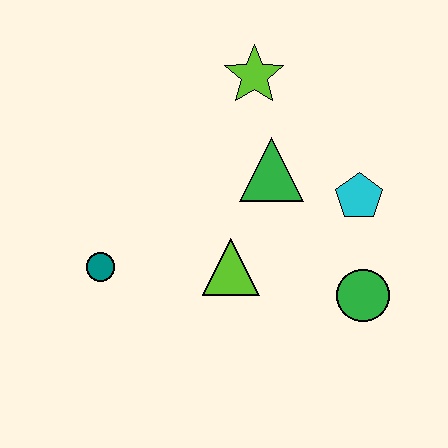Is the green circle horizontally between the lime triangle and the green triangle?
No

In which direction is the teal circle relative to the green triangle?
The teal circle is to the left of the green triangle.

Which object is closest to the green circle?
The cyan pentagon is closest to the green circle.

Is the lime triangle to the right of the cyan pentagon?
No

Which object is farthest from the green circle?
The teal circle is farthest from the green circle.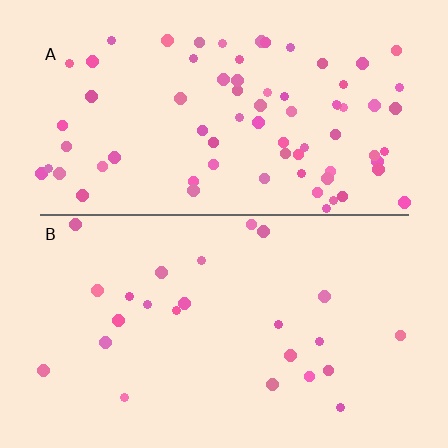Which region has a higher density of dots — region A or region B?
A (the top).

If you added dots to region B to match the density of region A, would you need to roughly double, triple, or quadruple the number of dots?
Approximately triple.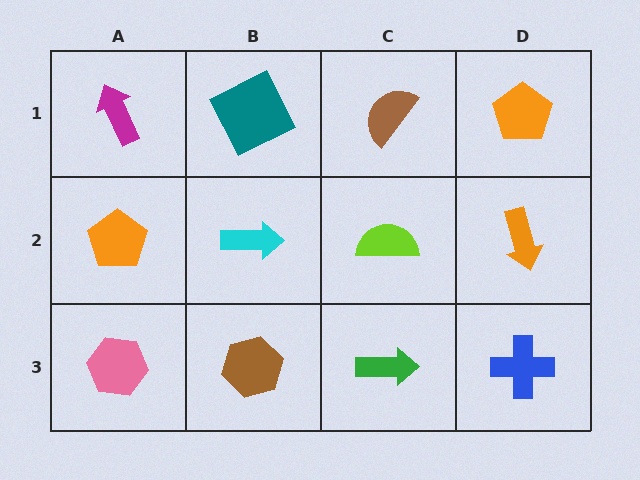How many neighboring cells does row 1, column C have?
3.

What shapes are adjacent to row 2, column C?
A brown semicircle (row 1, column C), a green arrow (row 3, column C), a cyan arrow (row 2, column B), an orange arrow (row 2, column D).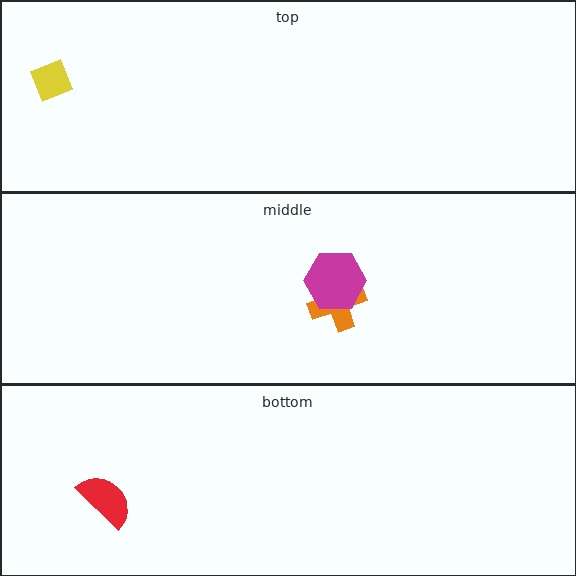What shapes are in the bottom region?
The red semicircle.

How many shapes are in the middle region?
2.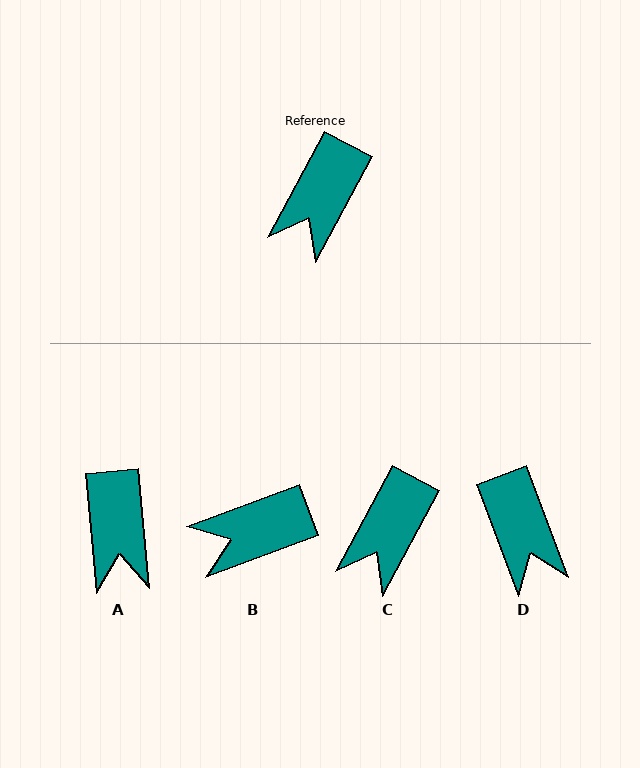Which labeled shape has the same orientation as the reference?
C.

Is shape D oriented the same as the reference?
No, it is off by about 49 degrees.